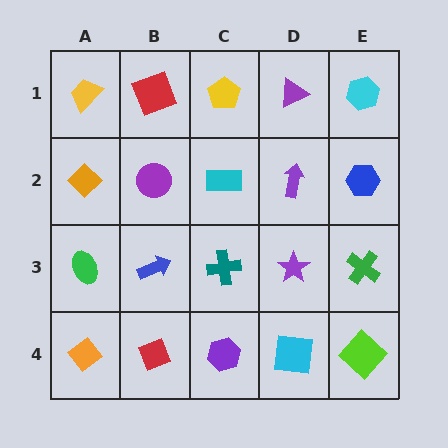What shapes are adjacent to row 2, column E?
A cyan hexagon (row 1, column E), a green cross (row 3, column E), a purple arrow (row 2, column D).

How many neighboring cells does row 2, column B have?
4.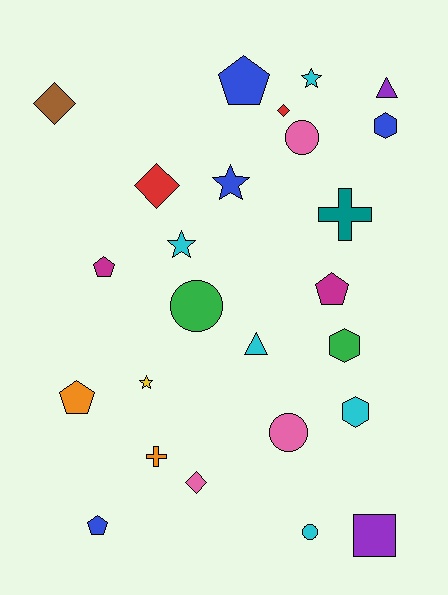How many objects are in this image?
There are 25 objects.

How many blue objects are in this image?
There are 4 blue objects.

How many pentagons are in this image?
There are 5 pentagons.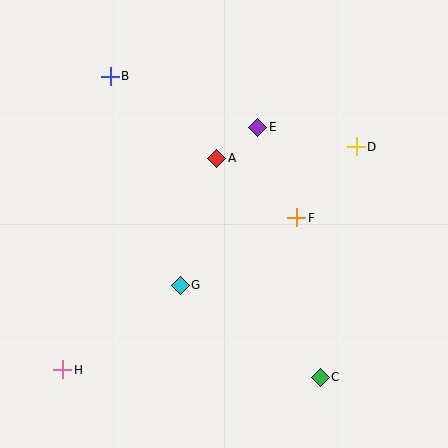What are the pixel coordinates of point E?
Point E is at (258, 127).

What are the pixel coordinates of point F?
Point F is at (297, 218).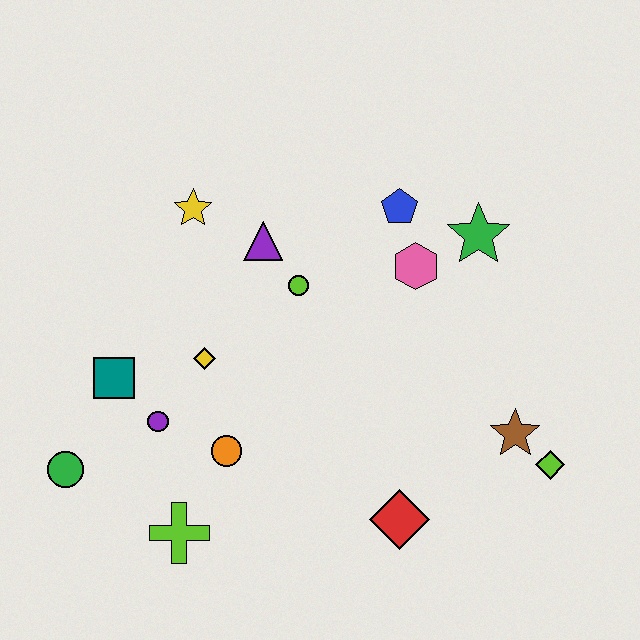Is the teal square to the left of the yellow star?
Yes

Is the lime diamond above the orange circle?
No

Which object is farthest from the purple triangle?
The lime diamond is farthest from the purple triangle.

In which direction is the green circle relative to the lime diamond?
The green circle is to the left of the lime diamond.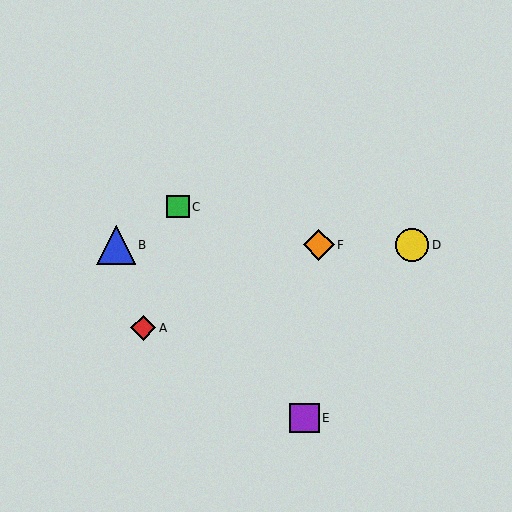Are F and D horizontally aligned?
Yes, both are at y≈245.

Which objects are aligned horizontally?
Objects B, D, F are aligned horizontally.